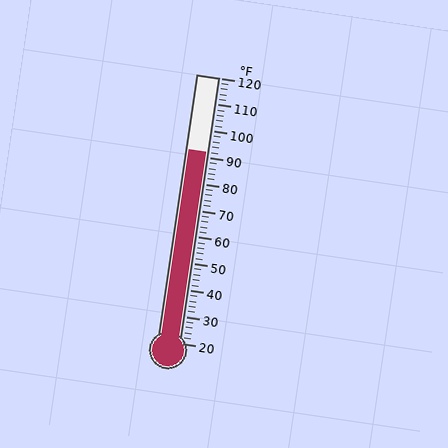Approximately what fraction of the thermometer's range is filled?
The thermometer is filled to approximately 70% of its range.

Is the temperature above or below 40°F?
The temperature is above 40°F.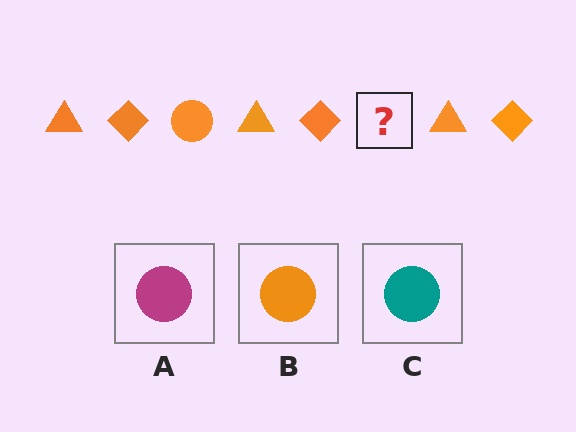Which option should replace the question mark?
Option B.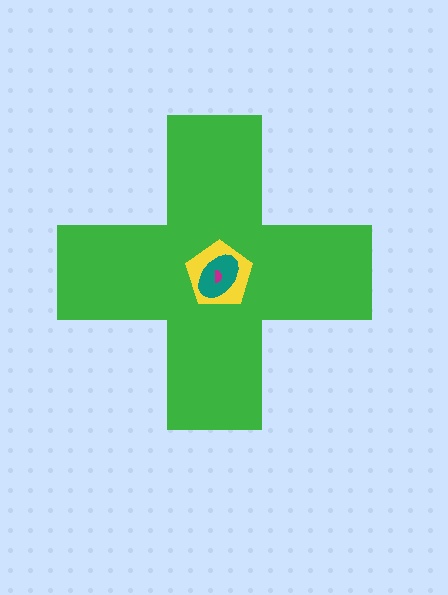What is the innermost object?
The magenta semicircle.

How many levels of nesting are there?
4.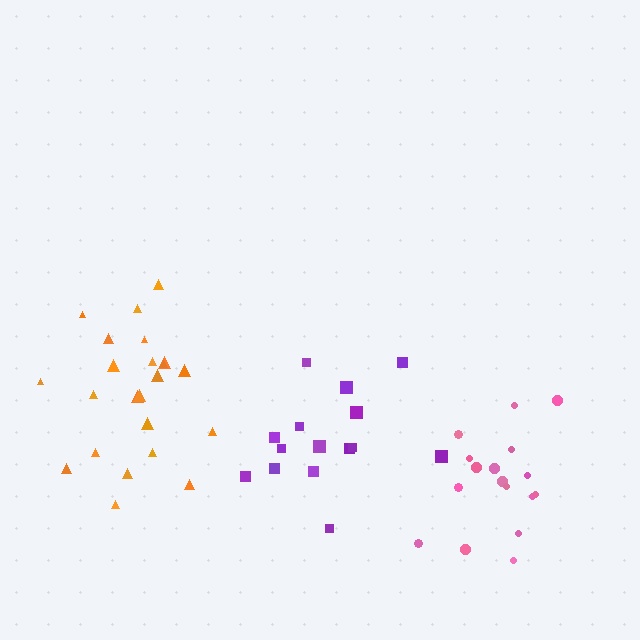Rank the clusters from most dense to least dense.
pink, orange, purple.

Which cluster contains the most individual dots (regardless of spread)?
Orange (23).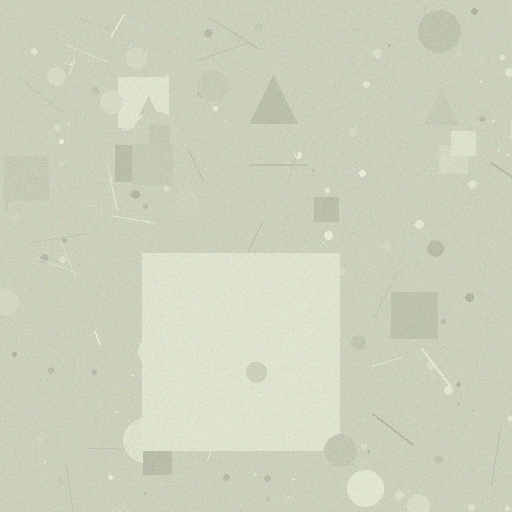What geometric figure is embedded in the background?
A square is embedded in the background.